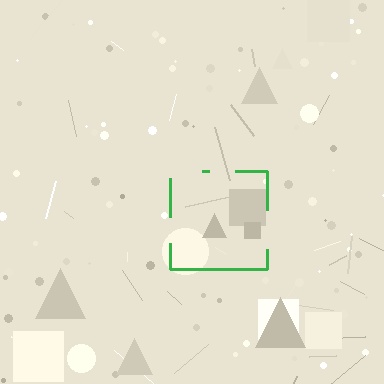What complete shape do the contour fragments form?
The contour fragments form a square.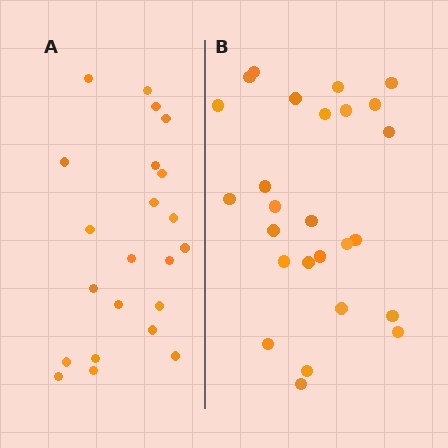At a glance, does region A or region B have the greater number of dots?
Region B (the right region) has more dots.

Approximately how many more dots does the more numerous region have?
Region B has about 4 more dots than region A.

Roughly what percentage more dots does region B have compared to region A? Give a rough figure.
About 20% more.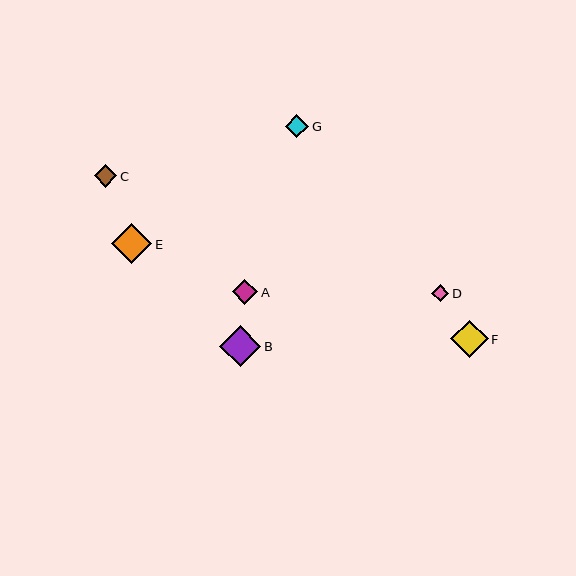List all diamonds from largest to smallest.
From largest to smallest: B, E, F, A, G, C, D.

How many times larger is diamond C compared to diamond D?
Diamond C is approximately 1.4 times the size of diamond D.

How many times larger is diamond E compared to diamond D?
Diamond E is approximately 2.4 times the size of diamond D.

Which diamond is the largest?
Diamond B is the largest with a size of approximately 41 pixels.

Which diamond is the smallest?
Diamond D is the smallest with a size of approximately 17 pixels.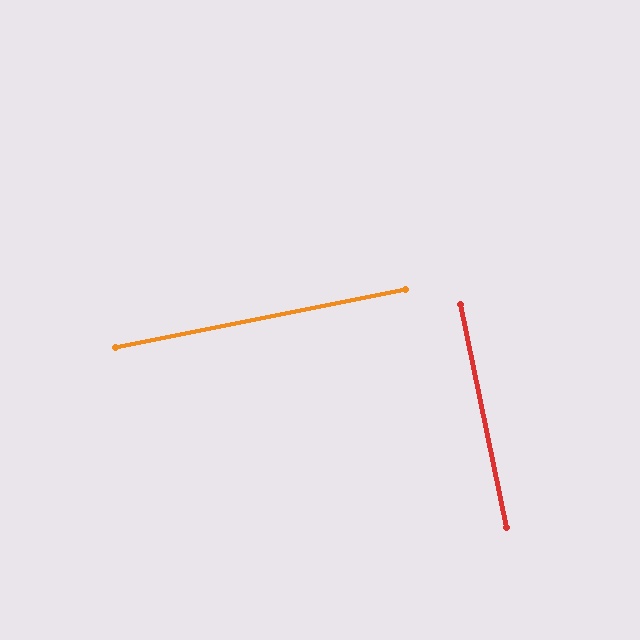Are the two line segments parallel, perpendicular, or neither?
Perpendicular — they meet at approximately 90°.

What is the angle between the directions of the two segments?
Approximately 90 degrees.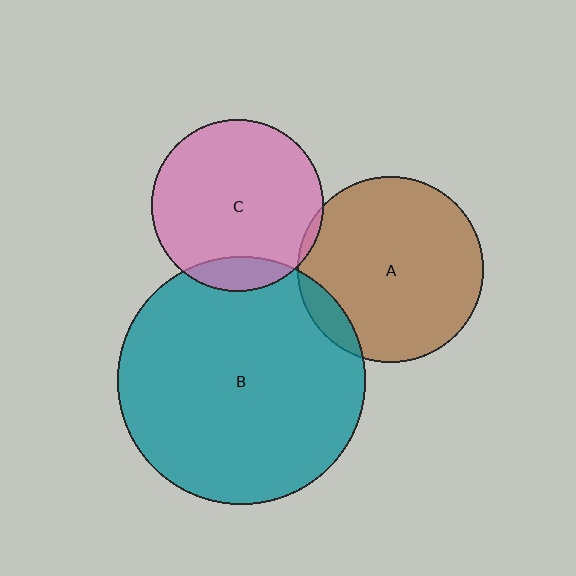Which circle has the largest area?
Circle B (teal).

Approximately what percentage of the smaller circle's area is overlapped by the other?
Approximately 5%.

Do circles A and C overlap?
Yes.